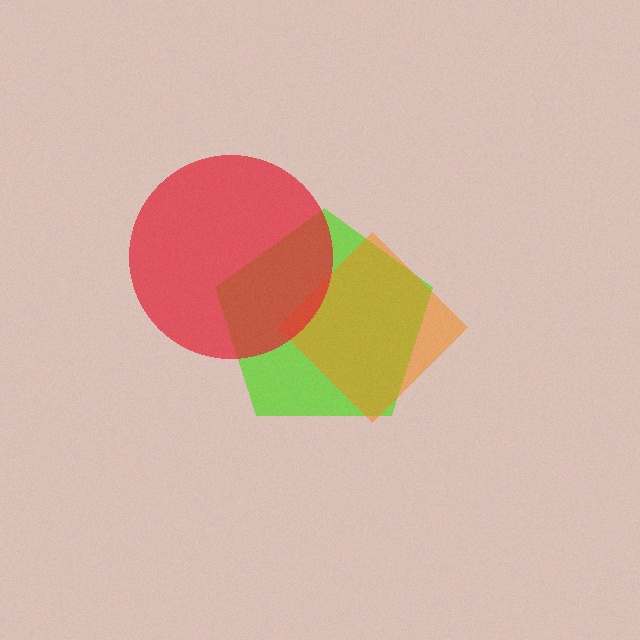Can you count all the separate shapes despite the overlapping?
Yes, there are 3 separate shapes.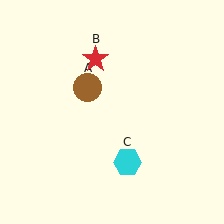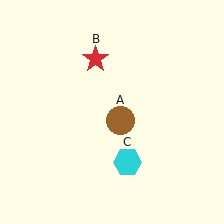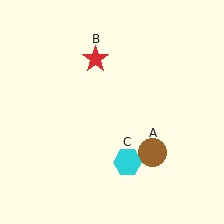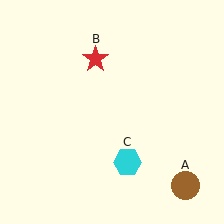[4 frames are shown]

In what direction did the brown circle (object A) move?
The brown circle (object A) moved down and to the right.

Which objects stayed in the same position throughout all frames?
Red star (object B) and cyan hexagon (object C) remained stationary.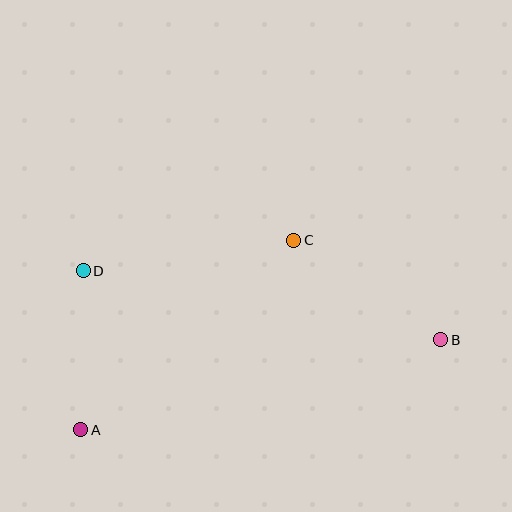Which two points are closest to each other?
Points A and D are closest to each other.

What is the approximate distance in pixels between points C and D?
The distance between C and D is approximately 213 pixels.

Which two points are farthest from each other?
Points A and B are farthest from each other.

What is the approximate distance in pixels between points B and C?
The distance between B and C is approximately 177 pixels.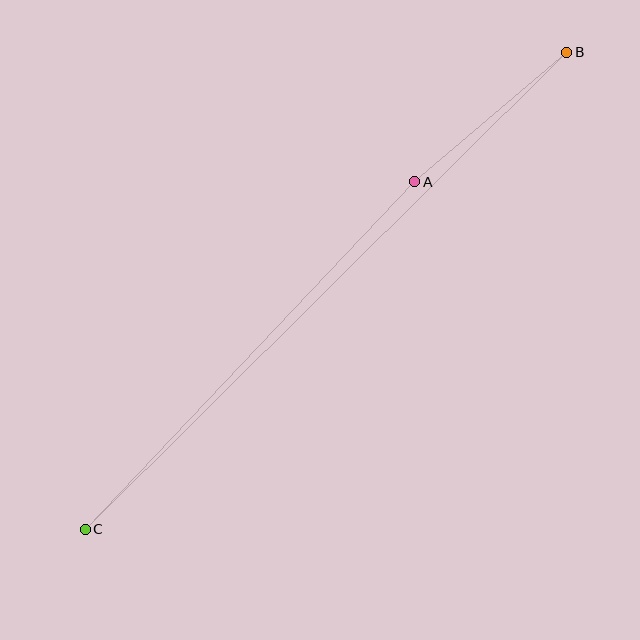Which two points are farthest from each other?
Points B and C are farthest from each other.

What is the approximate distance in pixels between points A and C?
The distance between A and C is approximately 479 pixels.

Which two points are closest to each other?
Points A and B are closest to each other.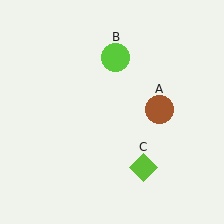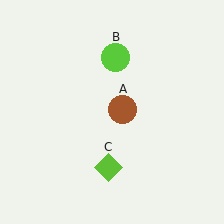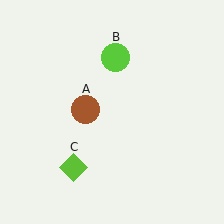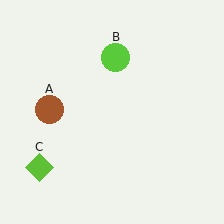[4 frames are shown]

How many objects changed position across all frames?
2 objects changed position: brown circle (object A), lime diamond (object C).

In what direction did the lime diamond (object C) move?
The lime diamond (object C) moved left.